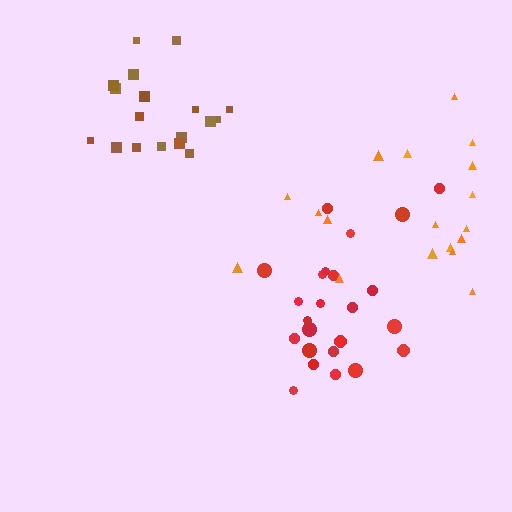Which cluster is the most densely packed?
Red.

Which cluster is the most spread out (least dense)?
Orange.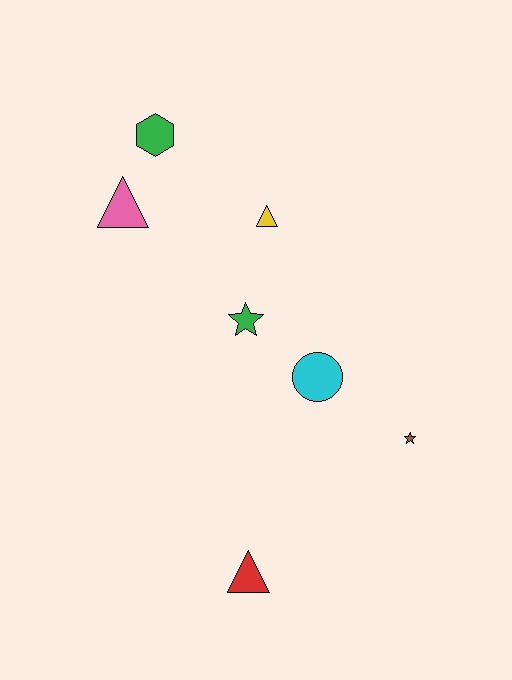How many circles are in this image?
There is 1 circle.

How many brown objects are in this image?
There is 1 brown object.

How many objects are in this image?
There are 7 objects.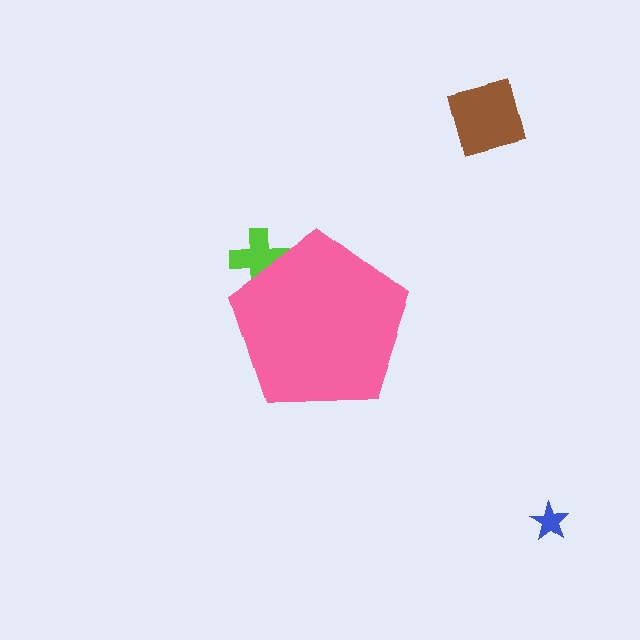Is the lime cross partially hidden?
Yes, the lime cross is partially hidden behind the pink pentagon.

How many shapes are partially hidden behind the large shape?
1 shape is partially hidden.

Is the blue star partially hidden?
No, the blue star is fully visible.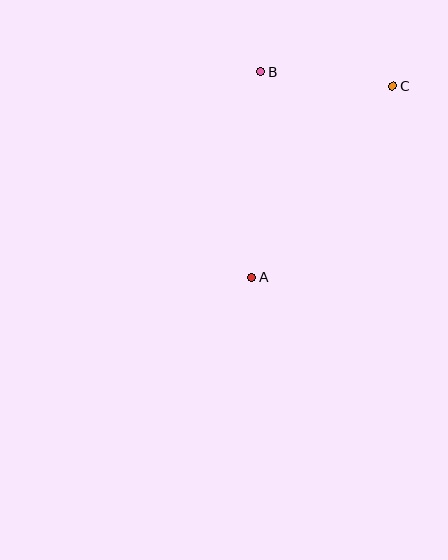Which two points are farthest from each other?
Points A and C are farthest from each other.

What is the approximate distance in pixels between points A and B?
The distance between A and B is approximately 206 pixels.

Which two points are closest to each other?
Points B and C are closest to each other.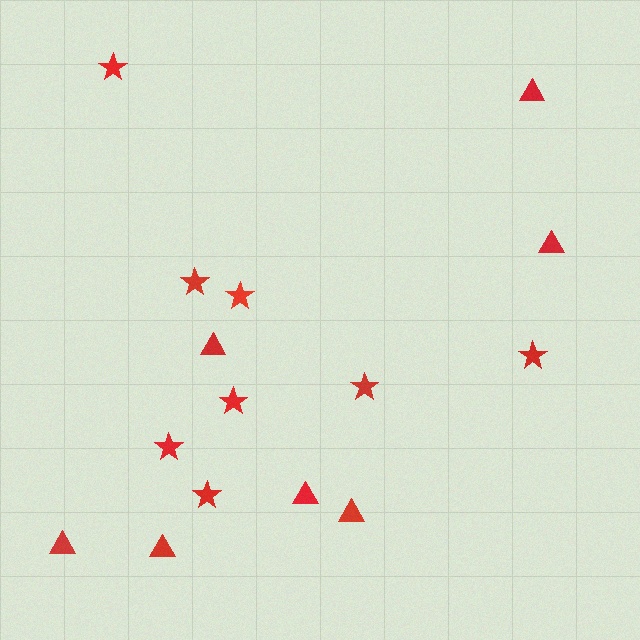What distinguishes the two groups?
There are 2 groups: one group of triangles (7) and one group of stars (8).